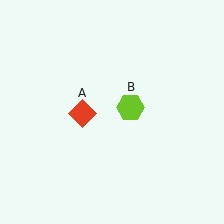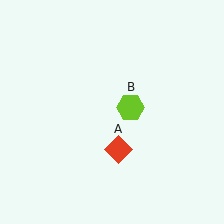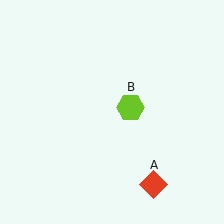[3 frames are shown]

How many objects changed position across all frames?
1 object changed position: red diamond (object A).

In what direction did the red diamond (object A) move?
The red diamond (object A) moved down and to the right.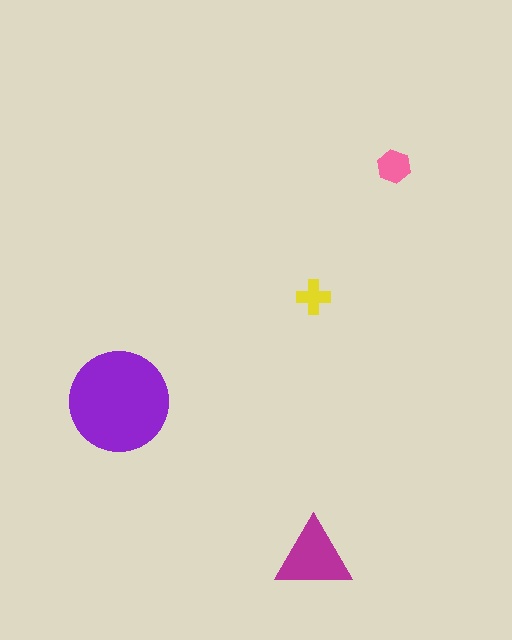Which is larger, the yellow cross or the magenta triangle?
The magenta triangle.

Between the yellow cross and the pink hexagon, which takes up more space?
The pink hexagon.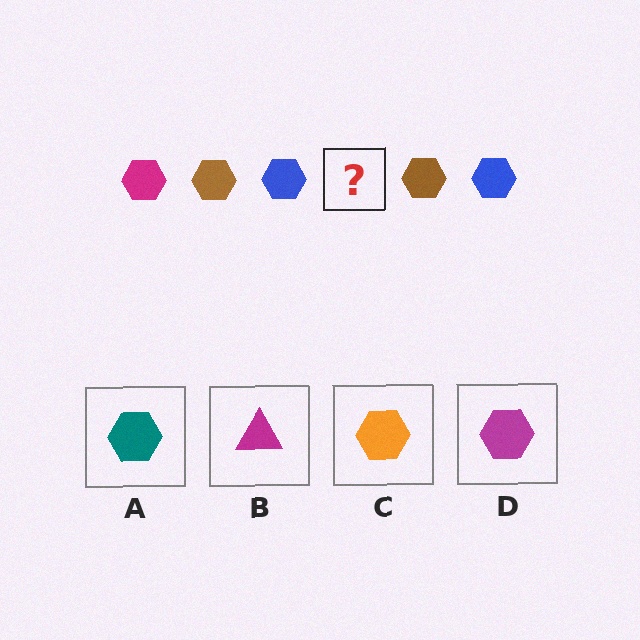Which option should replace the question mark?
Option D.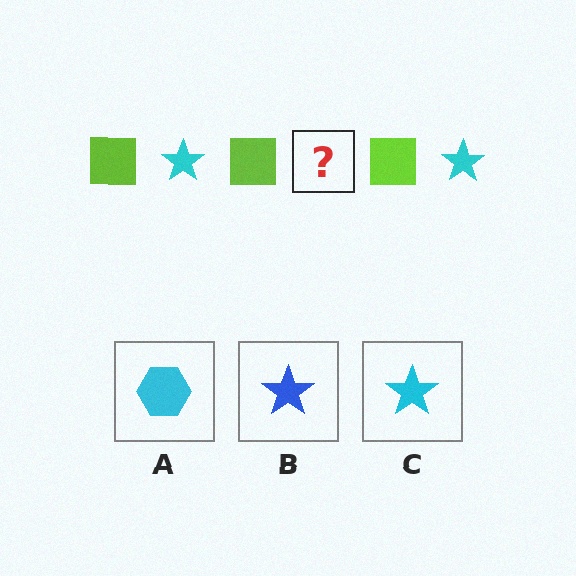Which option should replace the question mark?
Option C.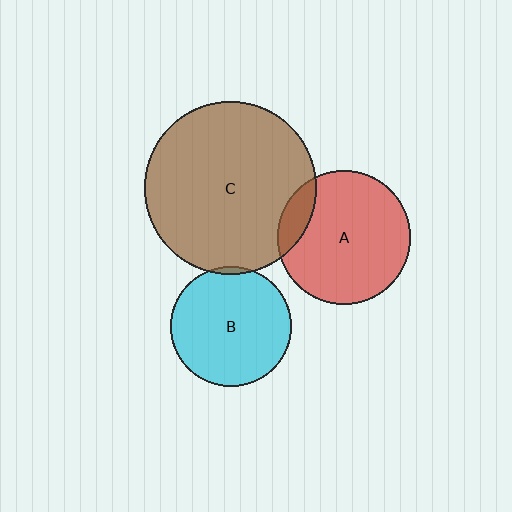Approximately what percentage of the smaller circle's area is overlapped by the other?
Approximately 15%.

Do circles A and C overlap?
Yes.